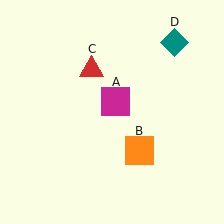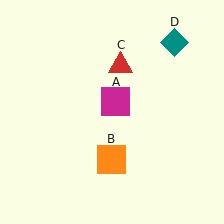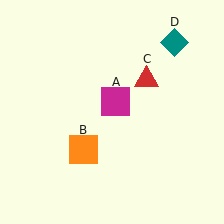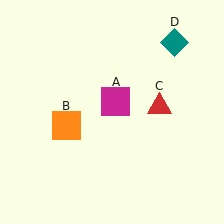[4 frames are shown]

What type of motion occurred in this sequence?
The orange square (object B), red triangle (object C) rotated clockwise around the center of the scene.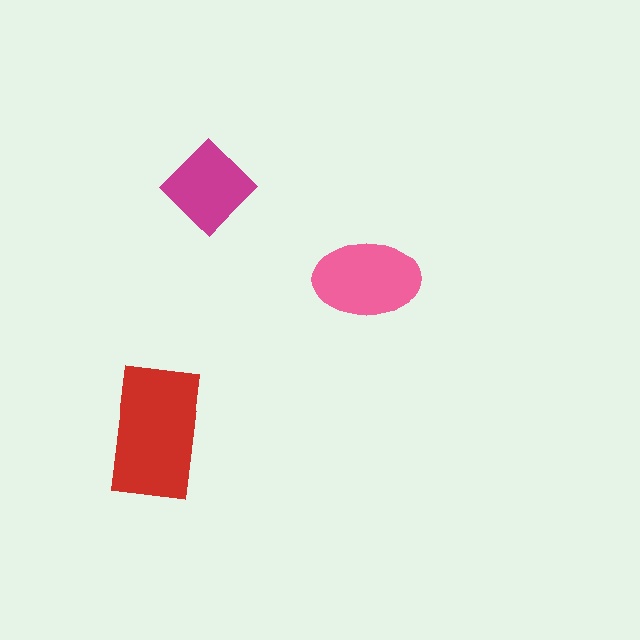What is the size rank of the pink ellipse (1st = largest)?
2nd.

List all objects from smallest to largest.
The magenta diamond, the pink ellipse, the red rectangle.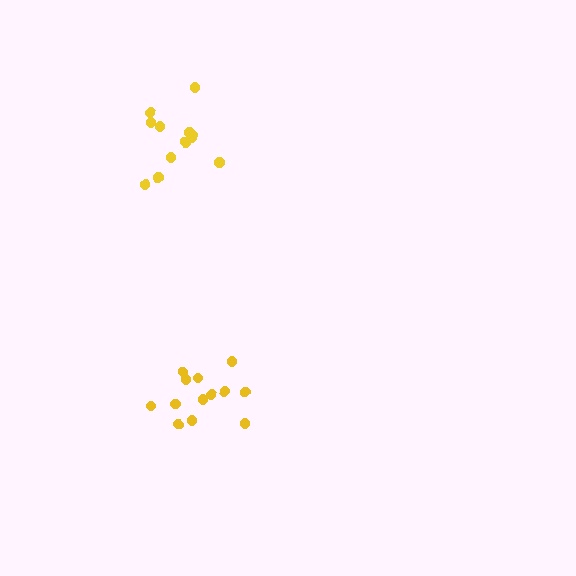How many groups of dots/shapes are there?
There are 2 groups.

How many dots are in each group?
Group 1: 12 dots, Group 2: 13 dots (25 total).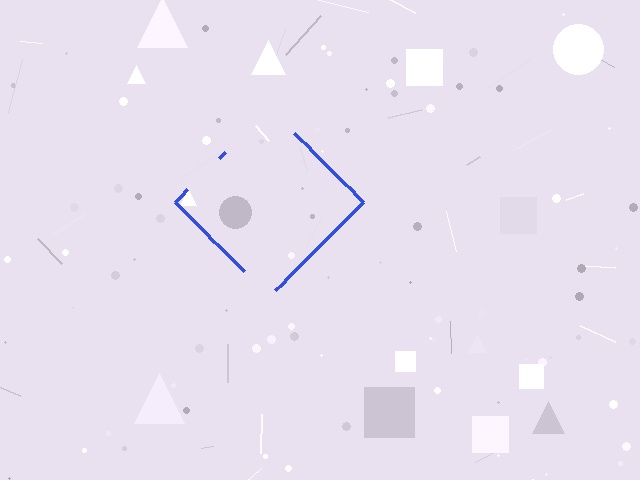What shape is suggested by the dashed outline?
The dashed outline suggests a diamond.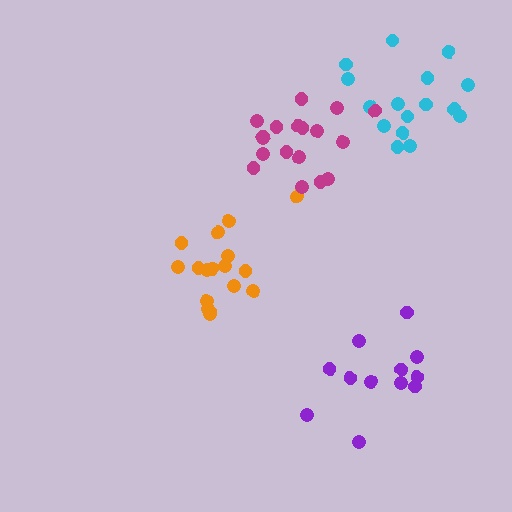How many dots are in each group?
Group 1: 16 dots, Group 2: 12 dots, Group 3: 17 dots, Group 4: 18 dots (63 total).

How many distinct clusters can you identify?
There are 4 distinct clusters.